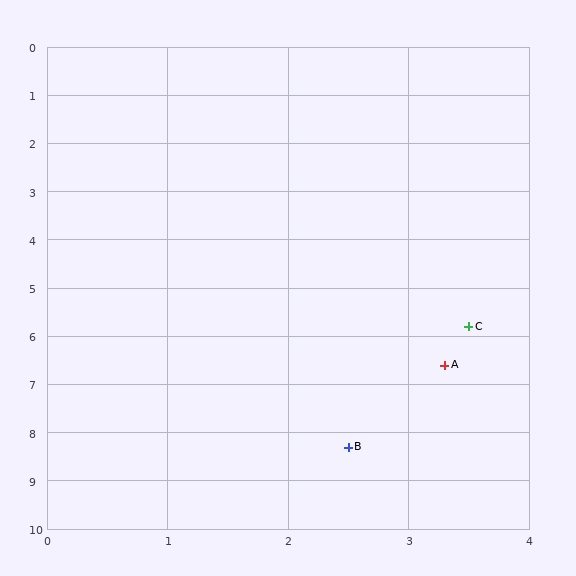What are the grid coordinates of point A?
Point A is at approximately (3.3, 6.6).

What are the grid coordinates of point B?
Point B is at approximately (2.5, 8.3).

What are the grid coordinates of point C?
Point C is at approximately (3.5, 5.8).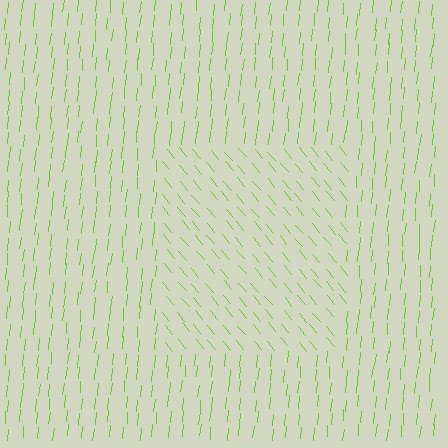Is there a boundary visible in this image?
Yes, there is a texture boundary formed by a change in line orientation.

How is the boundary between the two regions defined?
The boundary is defined purely by a change in line orientation (approximately 45 degrees difference). All lines are the same color and thickness.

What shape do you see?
I see a rectangle.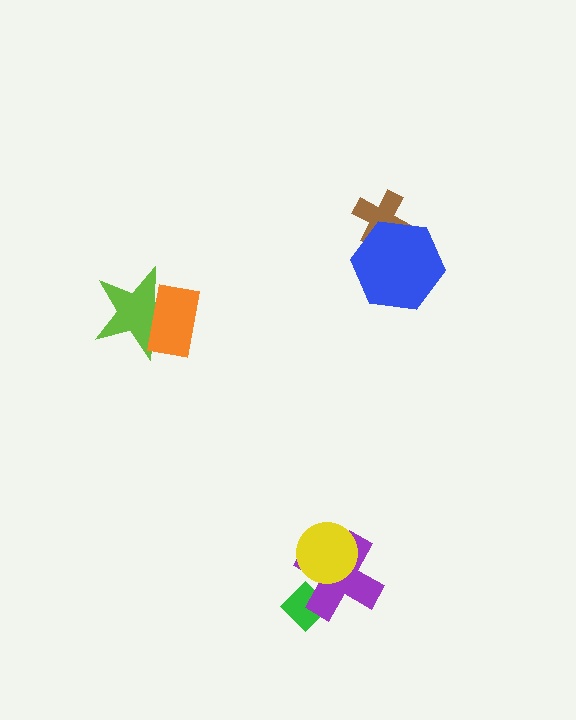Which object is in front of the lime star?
The orange rectangle is in front of the lime star.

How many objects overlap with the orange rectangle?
1 object overlaps with the orange rectangle.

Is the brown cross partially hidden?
Yes, it is partially covered by another shape.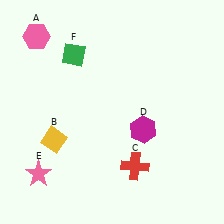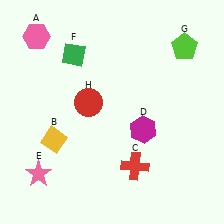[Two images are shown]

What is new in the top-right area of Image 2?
A lime pentagon (G) was added in the top-right area of Image 2.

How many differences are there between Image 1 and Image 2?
There are 2 differences between the two images.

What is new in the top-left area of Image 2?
A red circle (H) was added in the top-left area of Image 2.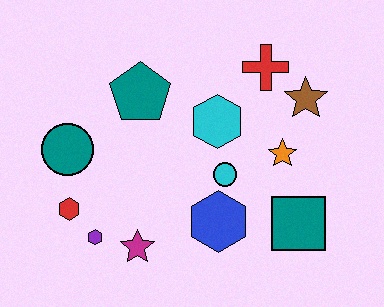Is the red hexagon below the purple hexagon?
No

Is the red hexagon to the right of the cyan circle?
No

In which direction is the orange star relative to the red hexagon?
The orange star is to the right of the red hexagon.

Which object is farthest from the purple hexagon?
The brown star is farthest from the purple hexagon.